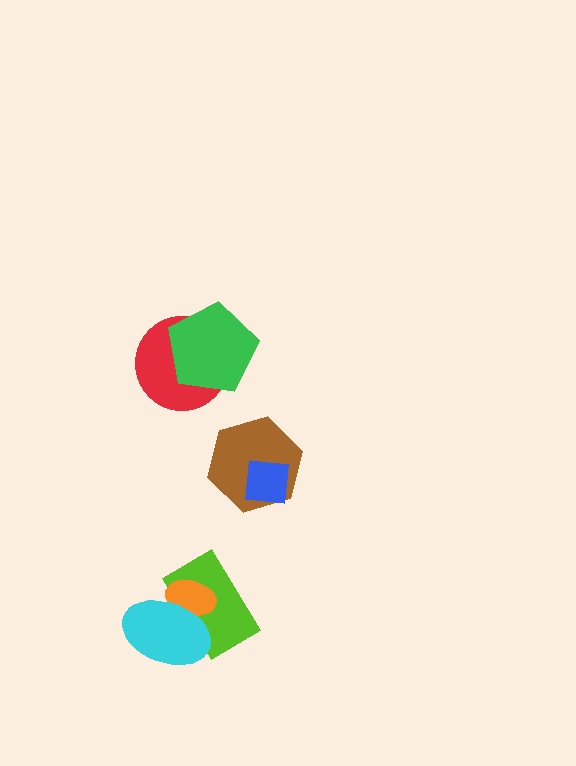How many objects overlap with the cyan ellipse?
2 objects overlap with the cyan ellipse.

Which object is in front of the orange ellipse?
The cyan ellipse is in front of the orange ellipse.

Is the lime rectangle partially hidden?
Yes, it is partially covered by another shape.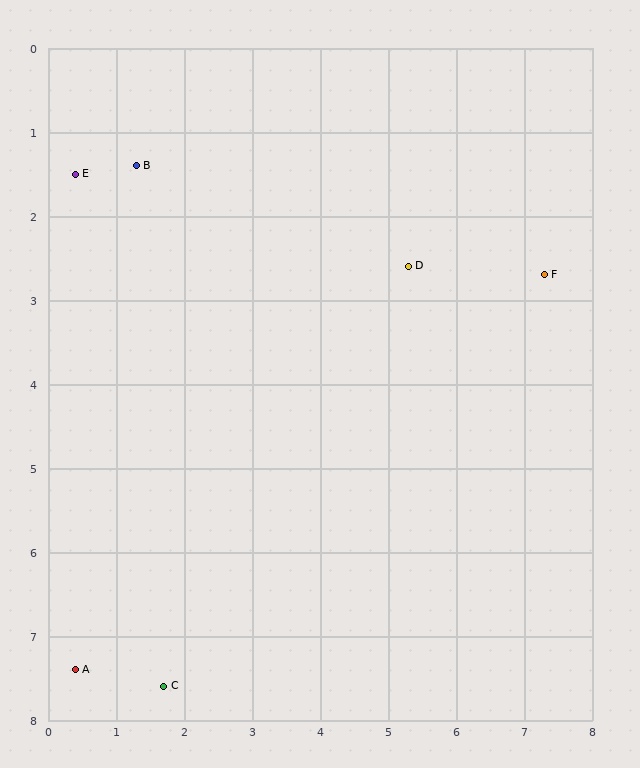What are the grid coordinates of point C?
Point C is at approximately (1.7, 7.6).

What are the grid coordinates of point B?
Point B is at approximately (1.3, 1.4).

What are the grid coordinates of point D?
Point D is at approximately (5.3, 2.6).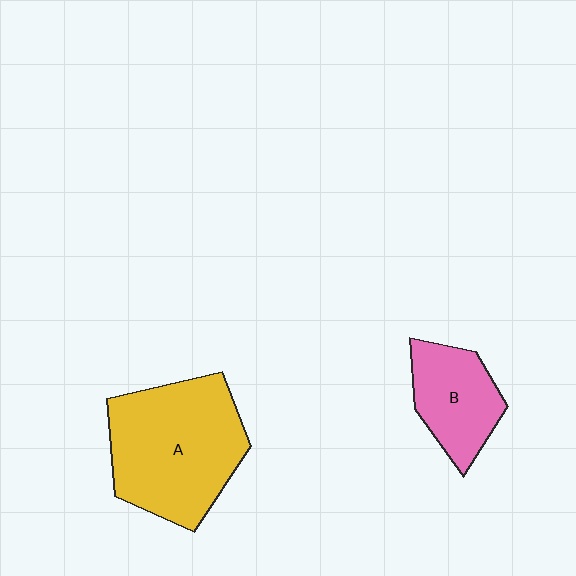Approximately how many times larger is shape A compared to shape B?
Approximately 1.9 times.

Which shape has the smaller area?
Shape B (pink).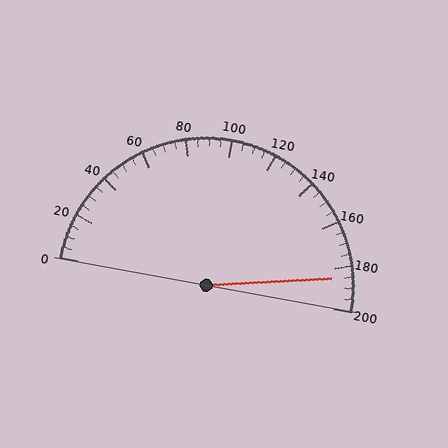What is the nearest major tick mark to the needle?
The nearest major tick mark is 180.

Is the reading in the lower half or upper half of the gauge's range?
The reading is in the upper half of the range (0 to 200).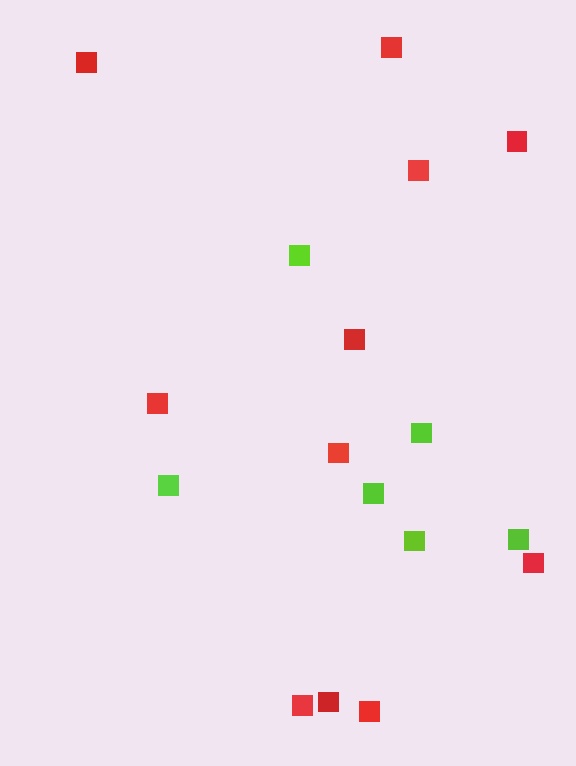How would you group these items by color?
There are 2 groups: one group of red squares (11) and one group of lime squares (6).